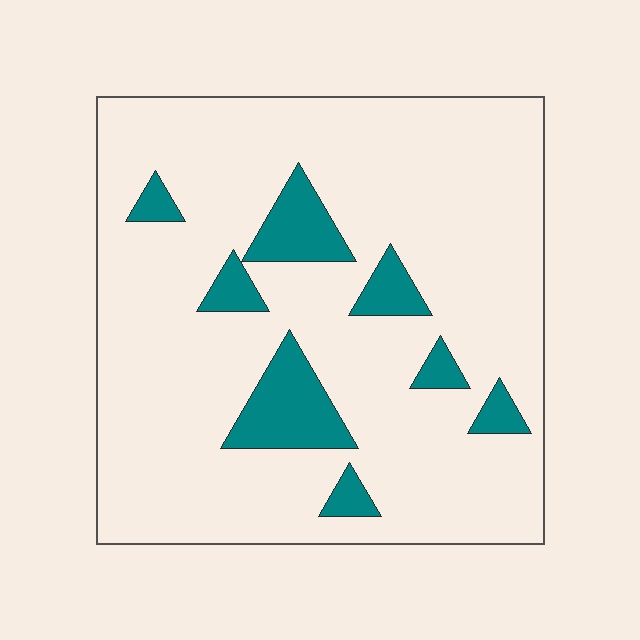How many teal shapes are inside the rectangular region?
8.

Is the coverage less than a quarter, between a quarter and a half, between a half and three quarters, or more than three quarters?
Less than a quarter.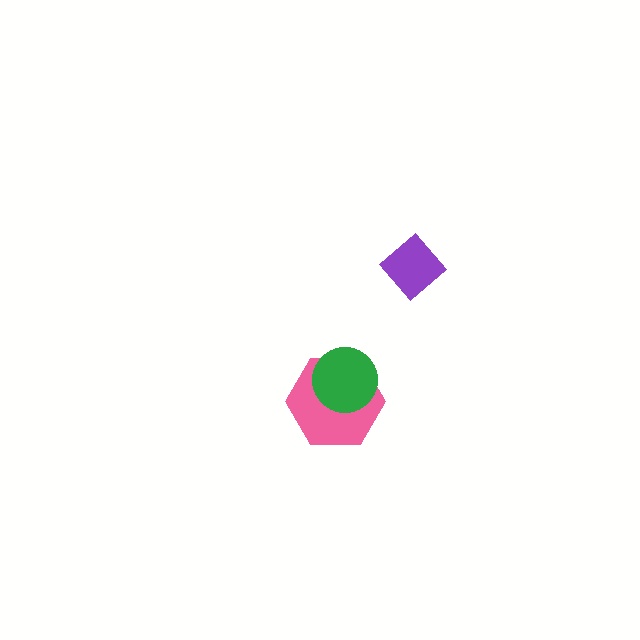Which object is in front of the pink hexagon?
The green circle is in front of the pink hexagon.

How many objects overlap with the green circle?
1 object overlaps with the green circle.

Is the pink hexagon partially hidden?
Yes, it is partially covered by another shape.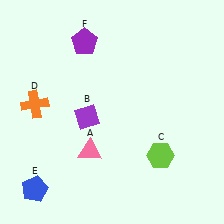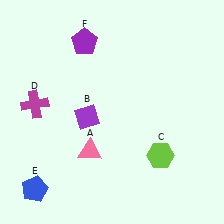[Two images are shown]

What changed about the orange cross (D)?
In Image 1, D is orange. In Image 2, it changed to magenta.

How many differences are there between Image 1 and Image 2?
There is 1 difference between the two images.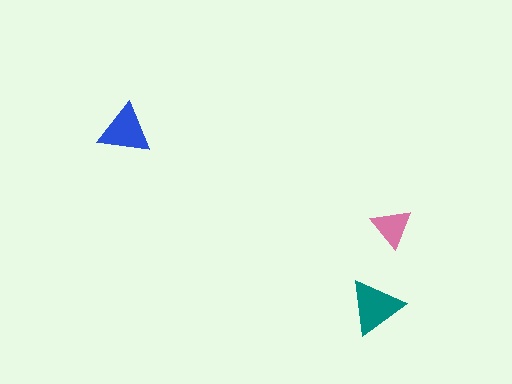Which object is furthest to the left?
The blue triangle is leftmost.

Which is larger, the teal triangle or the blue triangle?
The teal one.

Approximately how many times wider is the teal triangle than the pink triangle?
About 1.5 times wider.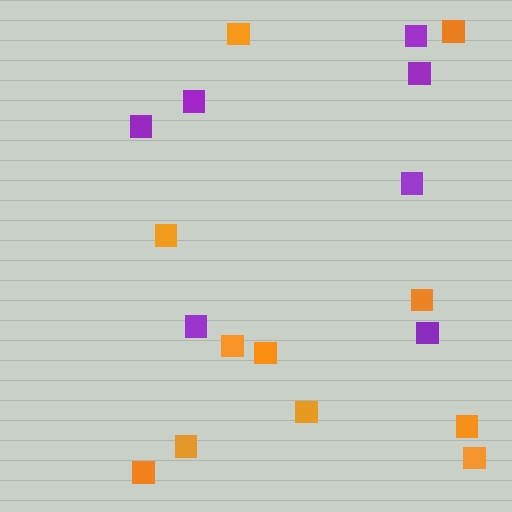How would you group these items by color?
There are 2 groups: one group of orange squares (11) and one group of purple squares (7).